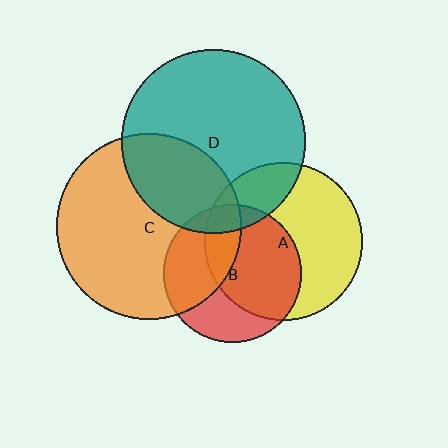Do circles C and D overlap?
Yes.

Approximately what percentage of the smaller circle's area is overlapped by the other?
Approximately 30%.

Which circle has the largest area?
Circle C (orange).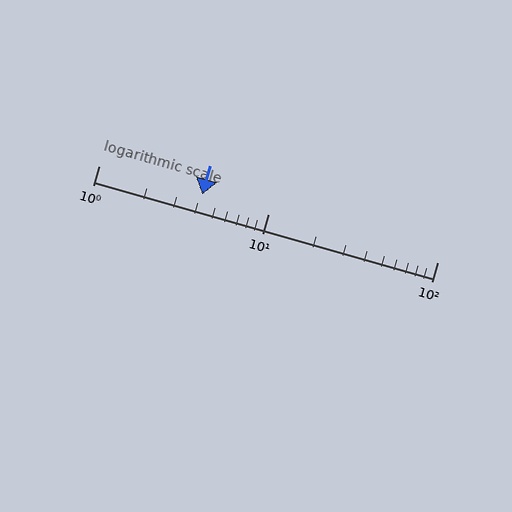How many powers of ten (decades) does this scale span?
The scale spans 2 decades, from 1 to 100.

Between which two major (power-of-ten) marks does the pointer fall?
The pointer is between 1 and 10.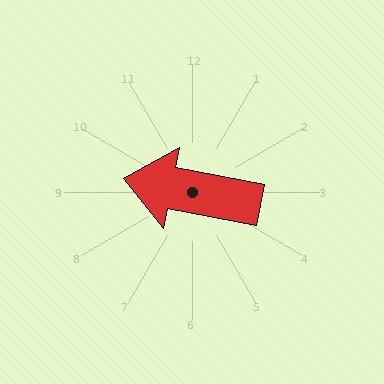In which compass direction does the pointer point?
West.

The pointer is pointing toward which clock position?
Roughly 9 o'clock.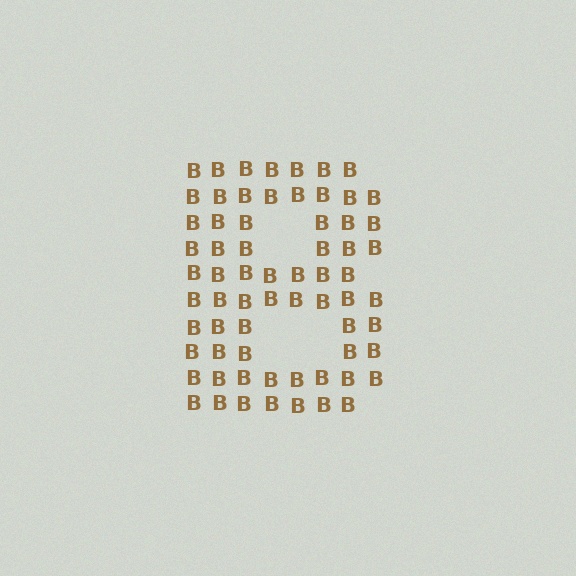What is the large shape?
The large shape is the letter B.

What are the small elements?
The small elements are letter B's.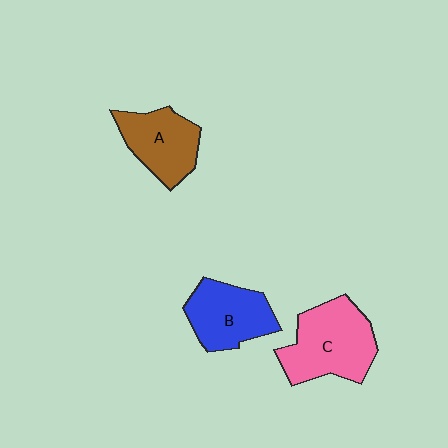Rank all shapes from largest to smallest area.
From largest to smallest: C (pink), B (blue), A (brown).